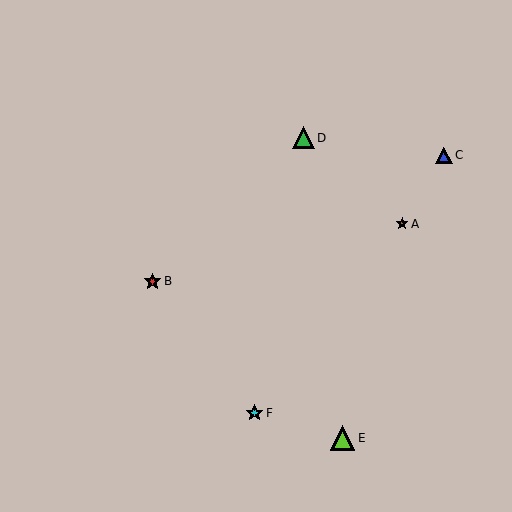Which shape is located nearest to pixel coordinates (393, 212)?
The brown star (labeled A) at (402, 224) is nearest to that location.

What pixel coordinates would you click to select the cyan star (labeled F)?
Click at (254, 413) to select the cyan star F.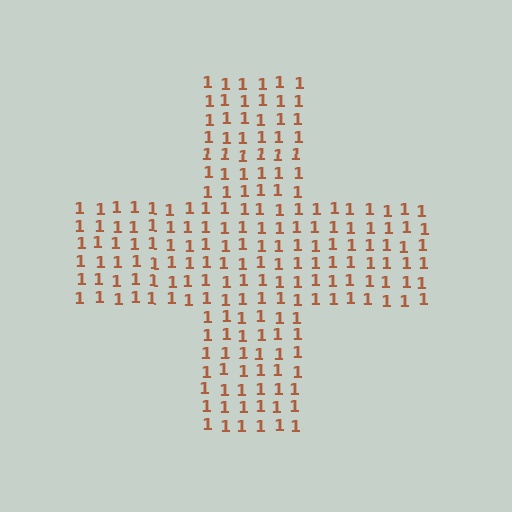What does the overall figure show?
The overall figure shows a cross.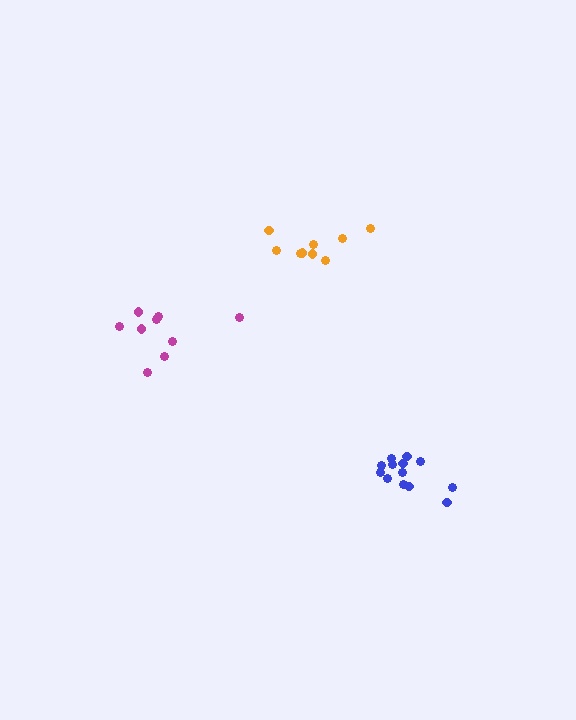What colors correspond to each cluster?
The clusters are colored: blue, magenta, orange.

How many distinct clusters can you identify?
There are 3 distinct clusters.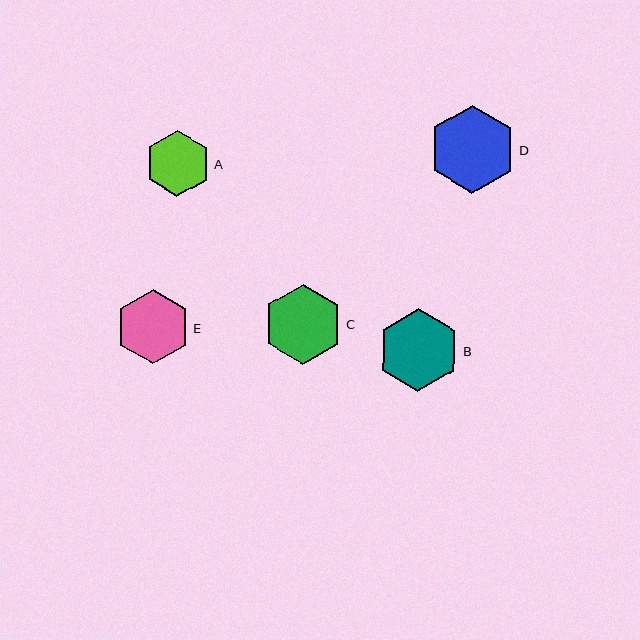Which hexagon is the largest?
Hexagon D is the largest with a size of approximately 88 pixels.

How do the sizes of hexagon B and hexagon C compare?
Hexagon B and hexagon C are approximately the same size.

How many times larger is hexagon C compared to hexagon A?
Hexagon C is approximately 1.2 times the size of hexagon A.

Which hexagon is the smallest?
Hexagon A is the smallest with a size of approximately 66 pixels.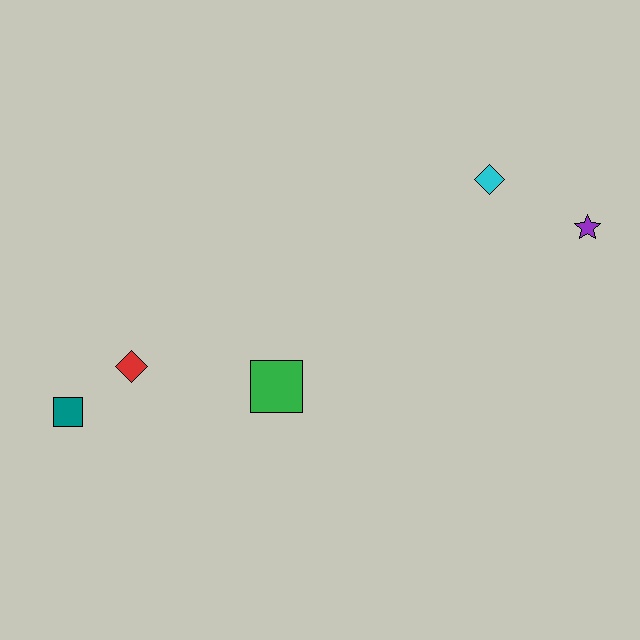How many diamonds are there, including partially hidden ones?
There are 2 diamonds.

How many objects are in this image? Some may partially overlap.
There are 5 objects.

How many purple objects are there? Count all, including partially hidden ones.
There is 1 purple object.